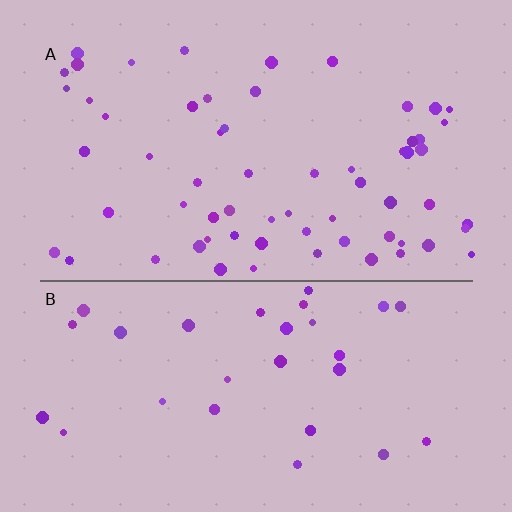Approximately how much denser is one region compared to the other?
Approximately 2.1× — region A over region B.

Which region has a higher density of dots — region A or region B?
A (the top).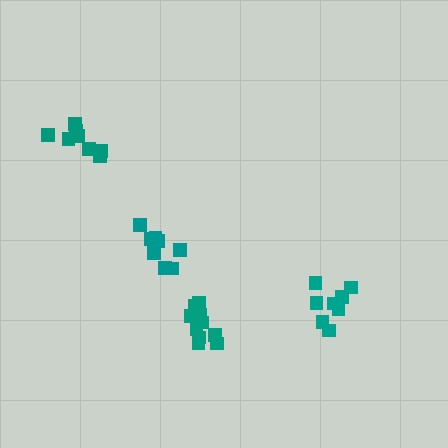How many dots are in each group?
Group 1: 10 dots, Group 2: 8 dots, Group 3: 8 dots, Group 4: 8 dots (34 total).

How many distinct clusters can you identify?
There are 4 distinct clusters.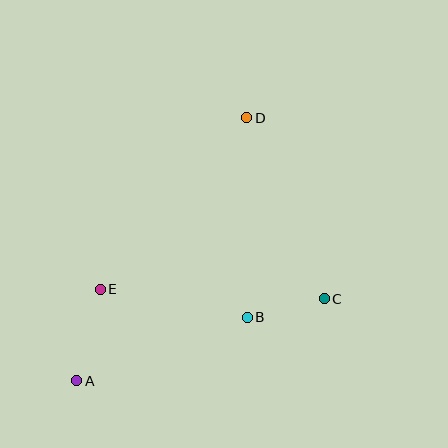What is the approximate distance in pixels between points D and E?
The distance between D and E is approximately 225 pixels.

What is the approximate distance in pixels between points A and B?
The distance between A and B is approximately 182 pixels.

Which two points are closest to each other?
Points B and C are closest to each other.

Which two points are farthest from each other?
Points A and D are farthest from each other.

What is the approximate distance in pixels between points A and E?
The distance between A and E is approximately 94 pixels.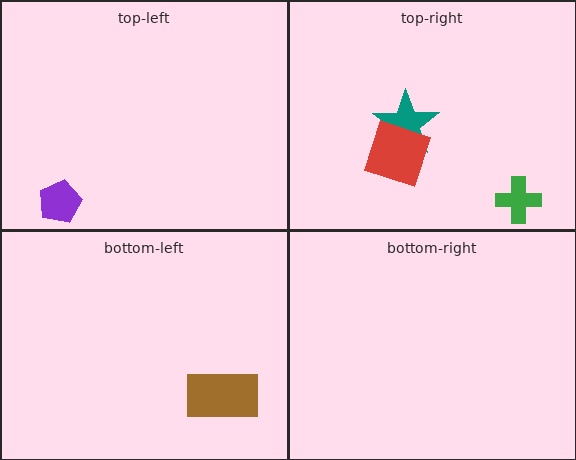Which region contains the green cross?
The top-right region.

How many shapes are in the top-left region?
1.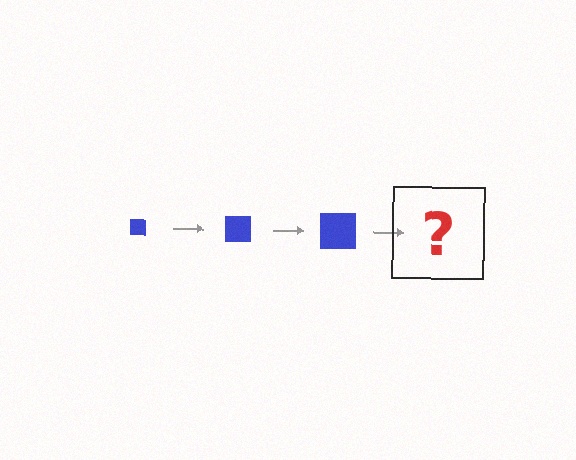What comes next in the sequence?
The next element should be a blue square, larger than the previous one.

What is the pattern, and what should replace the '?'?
The pattern is that the square gets progressively larger each step. The '?' should be a blue square, larger than the previous one.